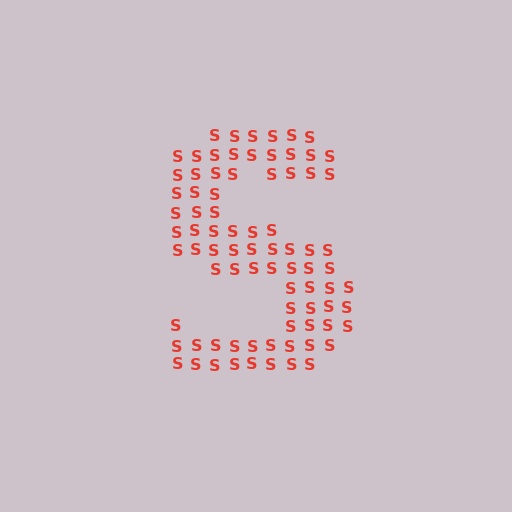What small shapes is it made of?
It is made of small letter S's.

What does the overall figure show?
The overall figure shows the letter S.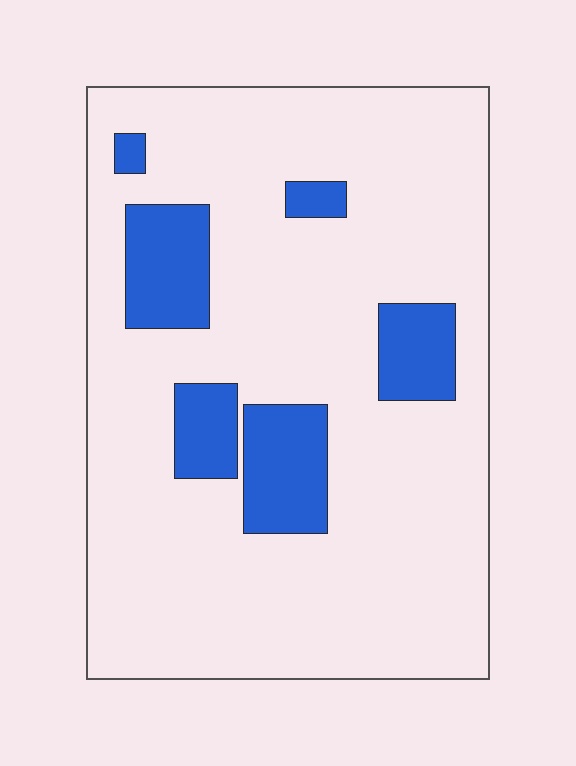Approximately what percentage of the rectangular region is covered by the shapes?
Approximately 15%.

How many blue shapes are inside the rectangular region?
6.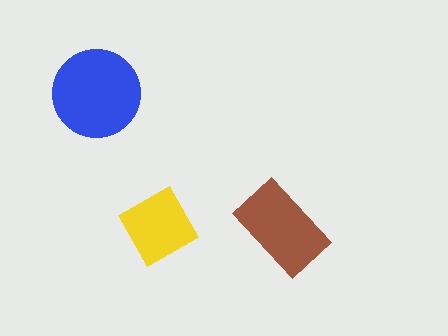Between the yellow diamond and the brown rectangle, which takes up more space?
The brown rectangle.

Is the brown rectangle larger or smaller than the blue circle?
Smaller.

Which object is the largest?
The blue circle.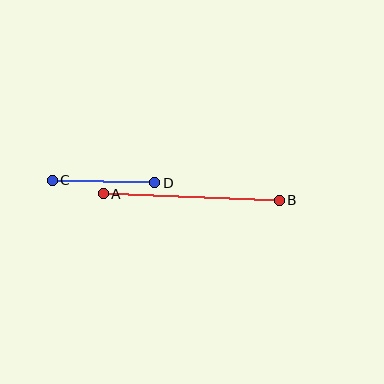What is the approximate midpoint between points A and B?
The midpoint is at approximately (191, 197) pixels.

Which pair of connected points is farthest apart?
Points A and B are farthest apart.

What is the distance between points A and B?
The distance is approximately 176 pixels.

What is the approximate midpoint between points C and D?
The midpoint is at approximately (103, 182) pixels.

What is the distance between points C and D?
The distance is approximately 103 pixels.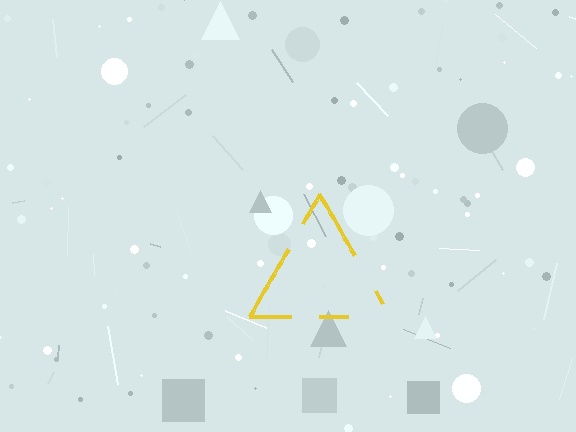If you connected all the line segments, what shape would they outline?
They would outline a triangle.